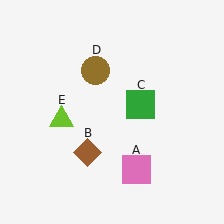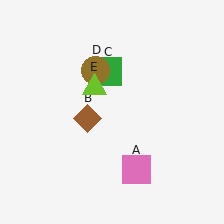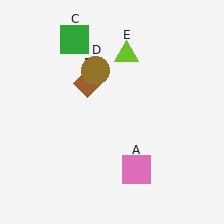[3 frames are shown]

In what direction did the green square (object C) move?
The green square (object C) moved up and to the left.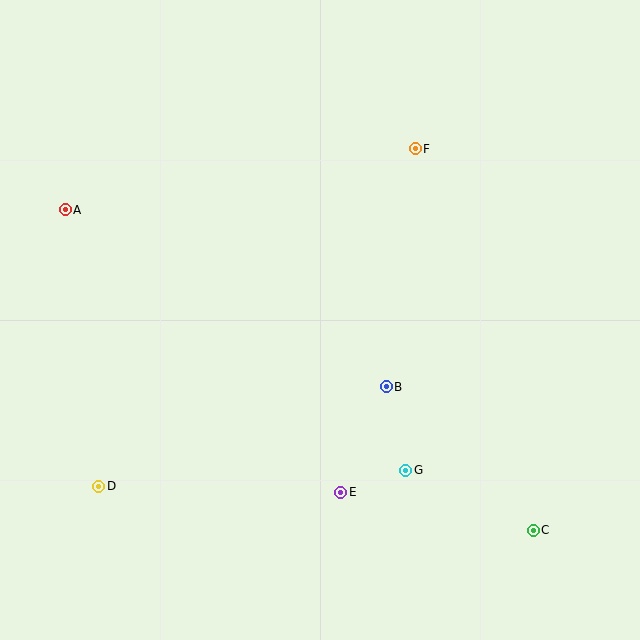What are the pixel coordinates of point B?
Point B is at (386, 387).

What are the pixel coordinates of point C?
Point C is at (533, 530).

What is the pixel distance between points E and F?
The distance between E and F is 351 pixels.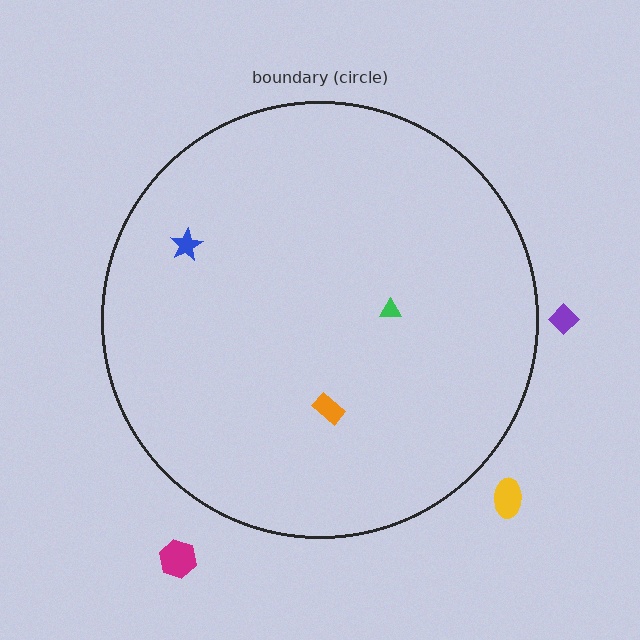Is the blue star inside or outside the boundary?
Inside.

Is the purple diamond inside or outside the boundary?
Outside.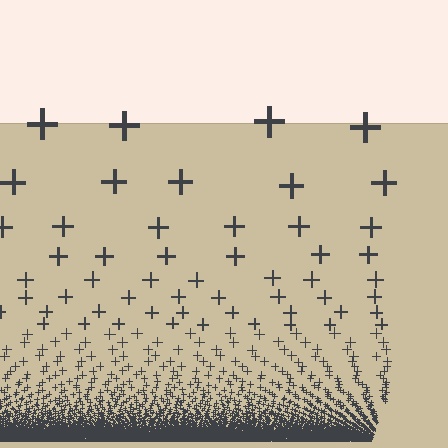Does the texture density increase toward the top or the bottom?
Density increases toward the bottom.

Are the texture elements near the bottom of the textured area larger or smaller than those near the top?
Smaller. The gradient is inverted — elements near the bottom are smaller and denser.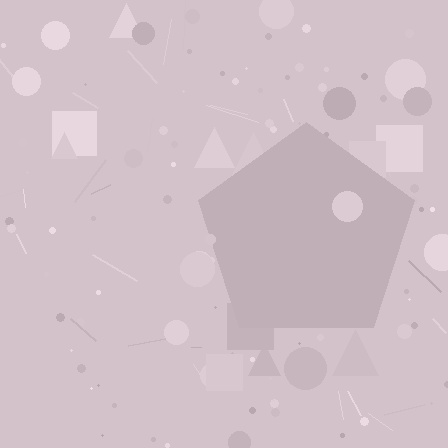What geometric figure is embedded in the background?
A pentagon is embedded in the background.